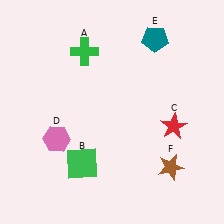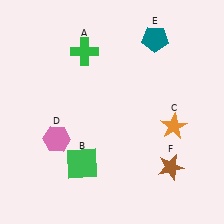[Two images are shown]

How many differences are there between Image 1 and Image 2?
There is 1 difference between the two images.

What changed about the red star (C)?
In Image 1, C is red. In Image 2, it changed to orange.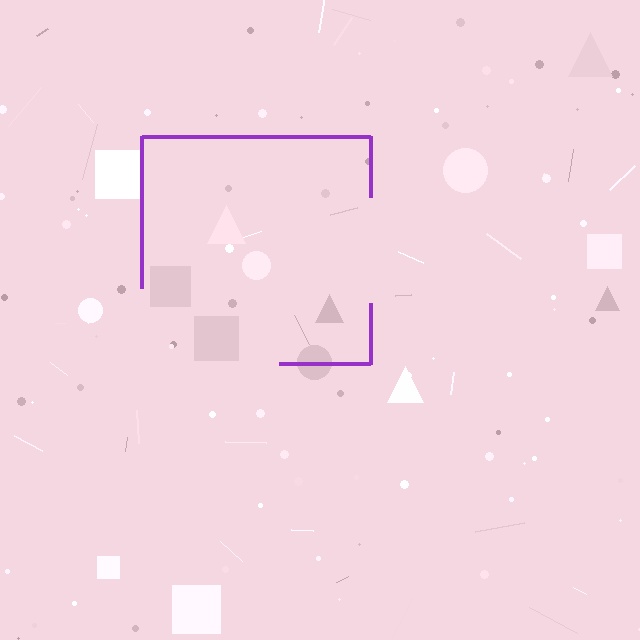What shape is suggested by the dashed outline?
The dashed outline suggests a square.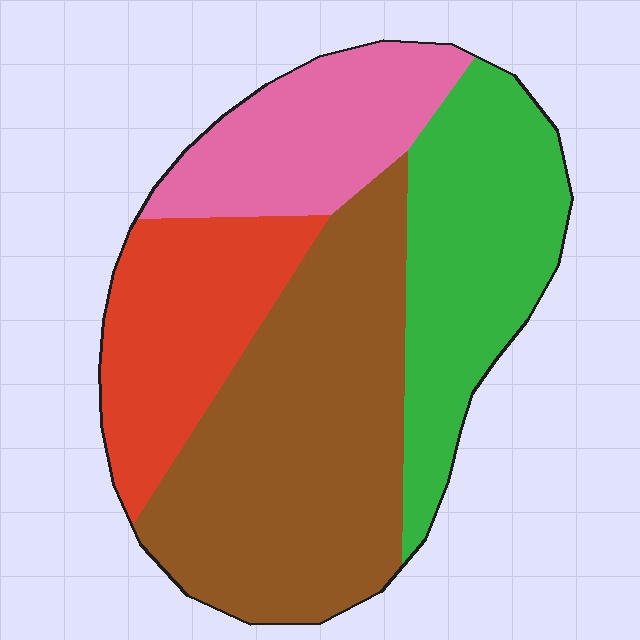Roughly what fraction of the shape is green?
Green covers roughly 25% of the shape.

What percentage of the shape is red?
Red covers 19% of the shape.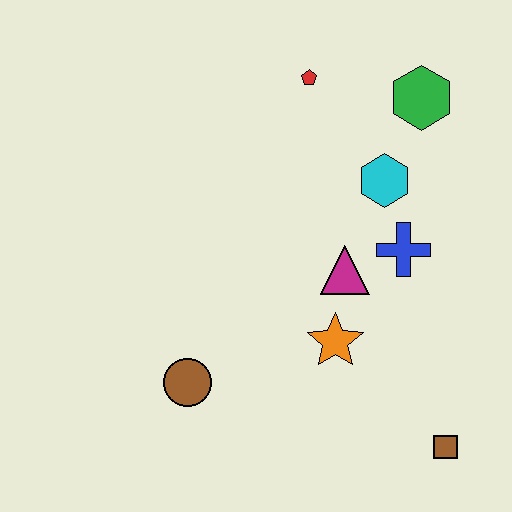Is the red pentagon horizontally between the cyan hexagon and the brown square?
No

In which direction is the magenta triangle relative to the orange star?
The magenta triangle is above the orange star.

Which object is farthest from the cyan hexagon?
The brown circle is farthest from the cyan hexagon.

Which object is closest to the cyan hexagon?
The blue cross is closest to the cyan hexagon.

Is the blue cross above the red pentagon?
No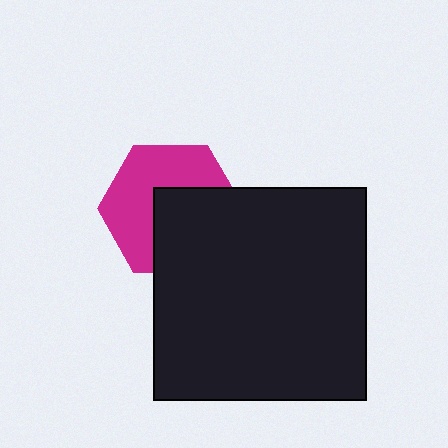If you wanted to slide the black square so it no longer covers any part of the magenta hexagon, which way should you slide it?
Slide it toward the lower-right — that is the most direct way to separate the two shapes.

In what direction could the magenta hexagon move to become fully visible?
The magenta hexagon could move toward the upper-left. That would shift it out from behind the black square entirely.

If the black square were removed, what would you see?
You would see the complete magenta hexagon.